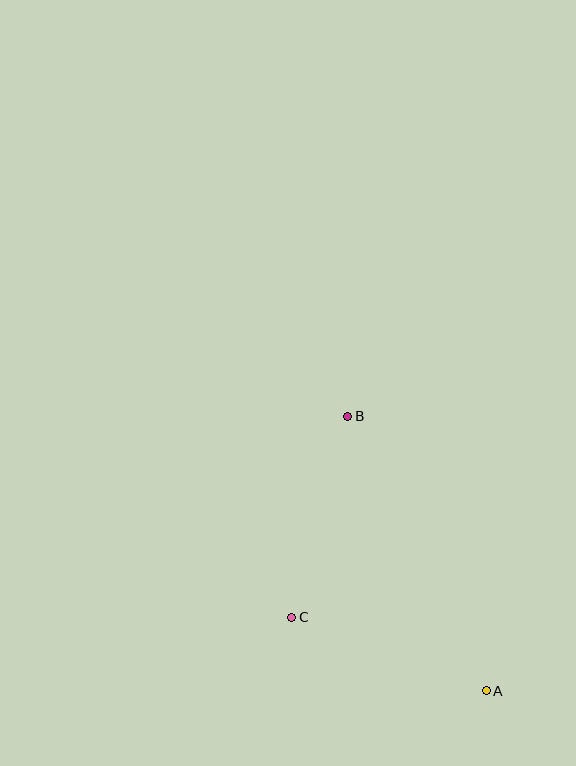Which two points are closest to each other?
Points A and C are closest to each other.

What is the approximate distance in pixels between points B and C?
The distance between B and C is approximately 209 pixels.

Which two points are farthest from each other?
Points A and B are farthest from each other.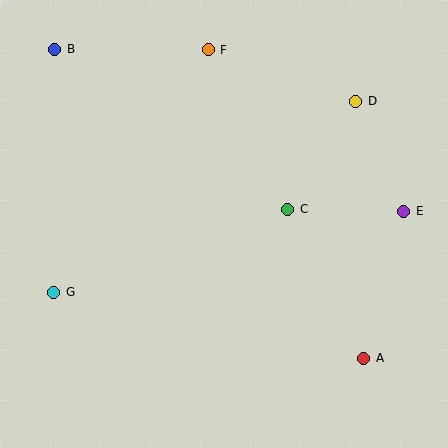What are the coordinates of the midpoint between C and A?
The midpoint between C and A is at (326, 284).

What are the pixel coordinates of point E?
Point E is at (404, 211).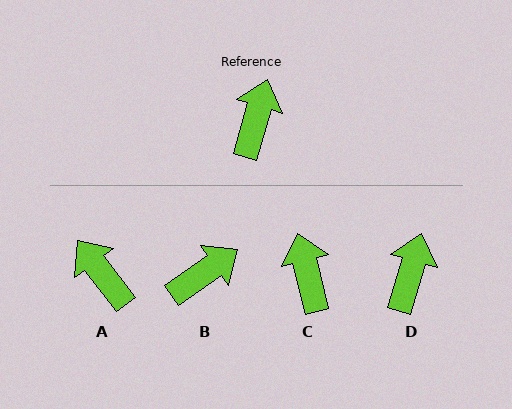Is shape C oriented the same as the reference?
No, it is off by about 30 degrees.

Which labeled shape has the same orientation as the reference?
D.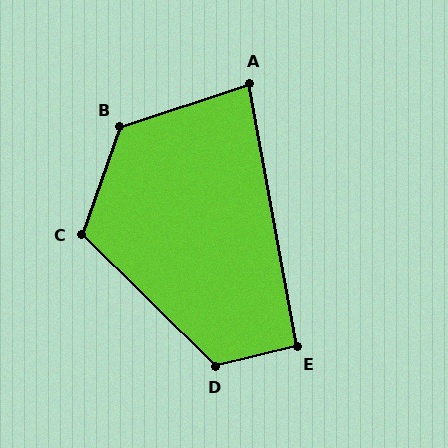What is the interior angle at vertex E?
Approximately 93 degrees (approximately right).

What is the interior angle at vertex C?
Approximately 115 degrees (obtuse).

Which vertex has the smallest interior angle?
A, at approximately 82 degrees.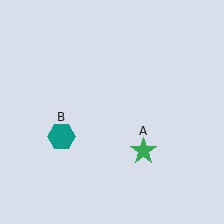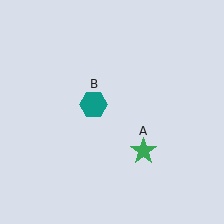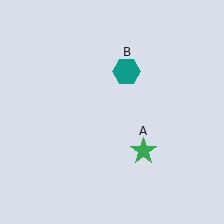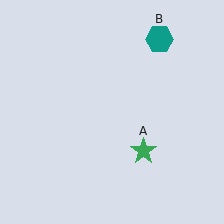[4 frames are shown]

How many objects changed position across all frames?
1 object changed position: teal hexagon (object B).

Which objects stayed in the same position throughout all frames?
Green star (object A) remained stationary.